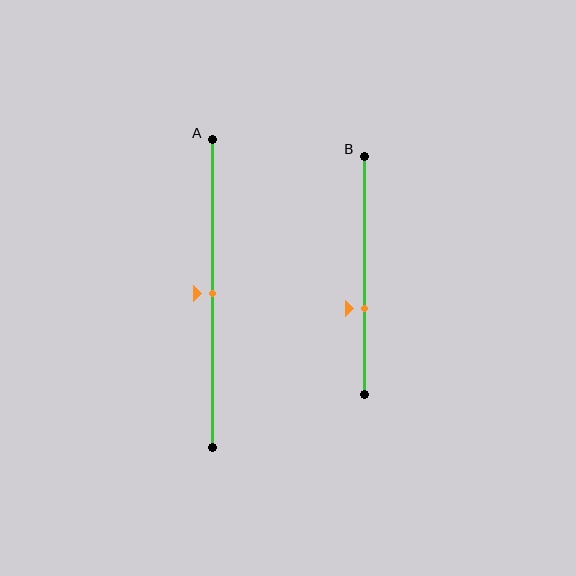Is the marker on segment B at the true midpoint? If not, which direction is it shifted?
No, the marker on segment B is shifted downward by about 14% of the segment length.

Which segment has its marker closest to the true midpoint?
Segment A has its marker closest to the true midpoint.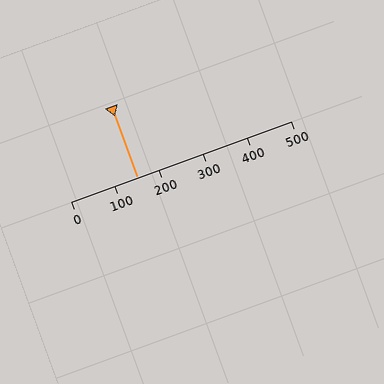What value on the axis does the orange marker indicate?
The marker indicates approximately 150.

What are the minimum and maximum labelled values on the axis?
The axis runs from 0 to 500.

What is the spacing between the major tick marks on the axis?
The major ticks are spaced 100 apart.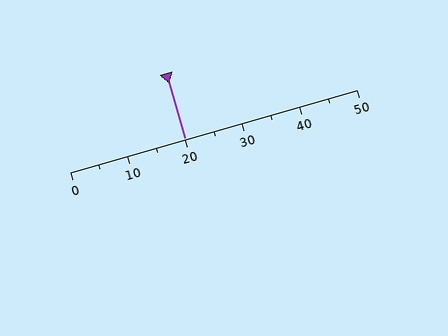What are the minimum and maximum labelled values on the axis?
The axis runs from 0 to 50.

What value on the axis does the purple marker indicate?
The marker indicates approximately 20.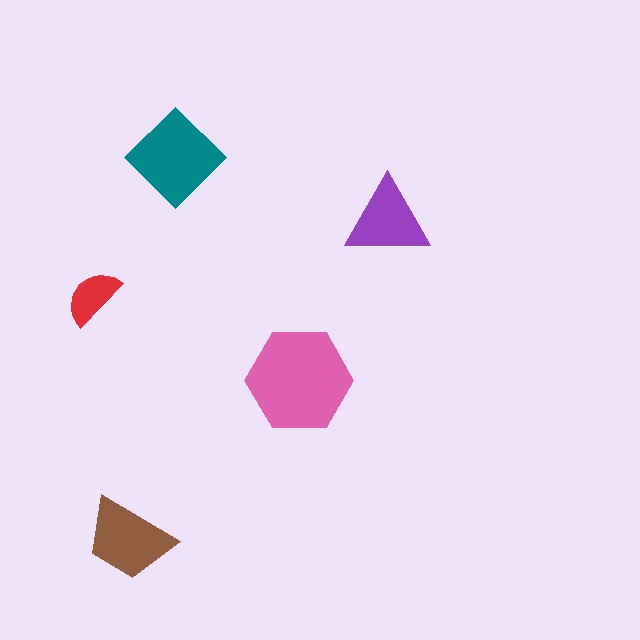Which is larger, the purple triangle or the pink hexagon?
The pink hexagon.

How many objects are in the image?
There are 5 objects in the image.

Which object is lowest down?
The brown trapezoid is bottommost.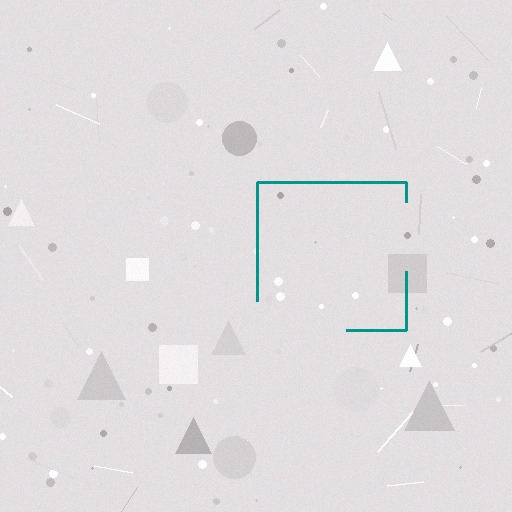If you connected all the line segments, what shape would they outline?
They would outline a square.